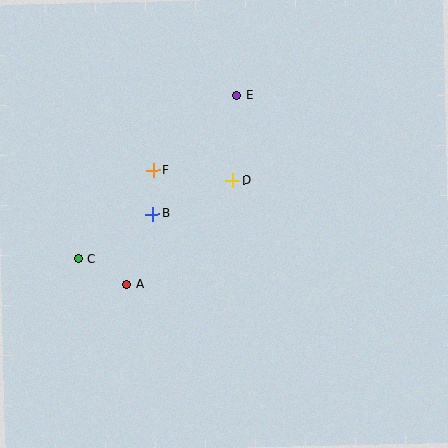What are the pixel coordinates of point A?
Point A is at (127, 284).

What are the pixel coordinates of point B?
Point B is at (152, 214).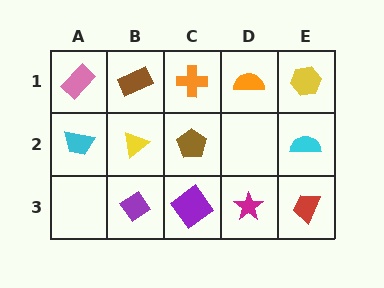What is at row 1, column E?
A yellow hexagon.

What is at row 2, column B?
A yellow triangle.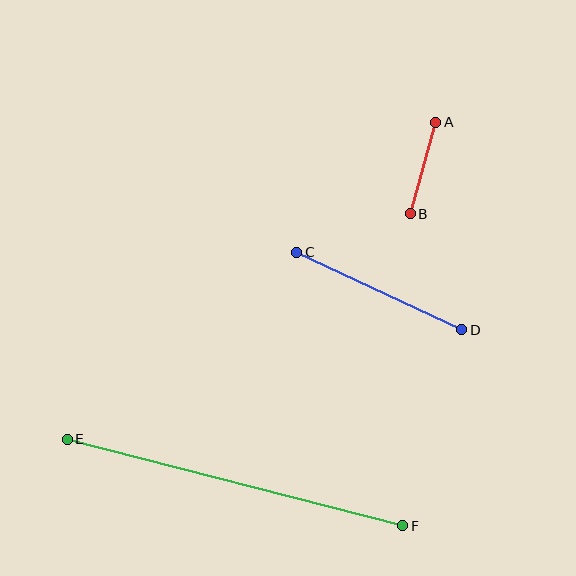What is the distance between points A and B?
The distance is approximately 95 pixels.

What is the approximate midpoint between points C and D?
The midpoint is at approximately (379, 291) pixels.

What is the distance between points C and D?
The distance is approximately 182 pixels.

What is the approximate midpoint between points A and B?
The midpoint is at approximately (423, 168) pixels.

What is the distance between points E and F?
The distance is approximately 347 pixels.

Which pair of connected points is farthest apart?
Points E and F are farthest apart.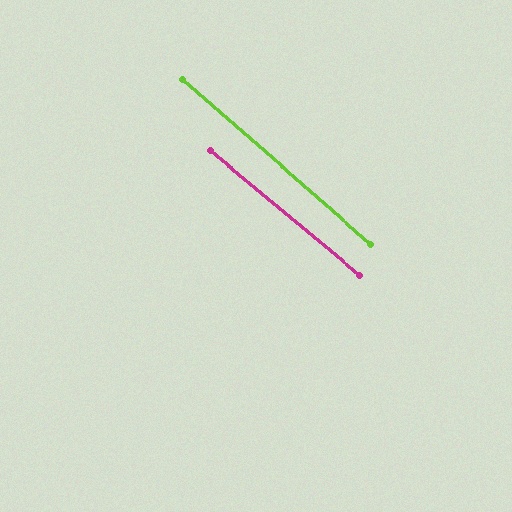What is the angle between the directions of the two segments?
Approximately 1 degree.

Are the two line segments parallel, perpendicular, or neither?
Parallel — their directions differ by only 1.1°.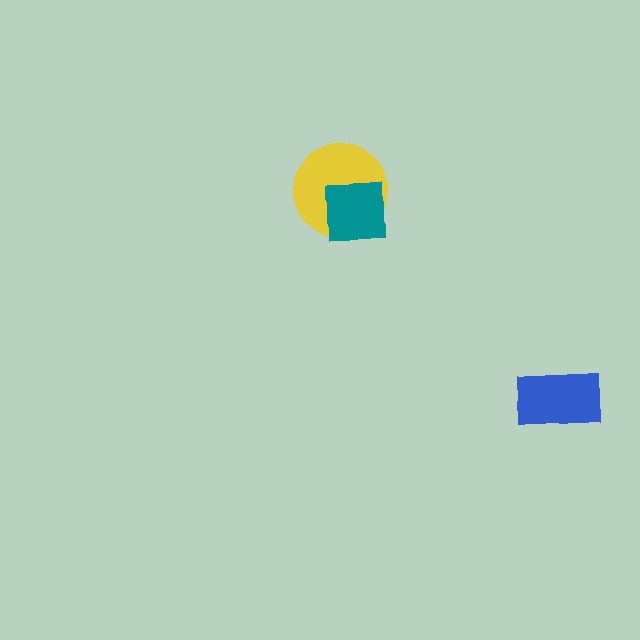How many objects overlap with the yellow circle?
1 object overlaps with the yellow circle.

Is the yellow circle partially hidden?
Yes, it is partially covered by another shape.